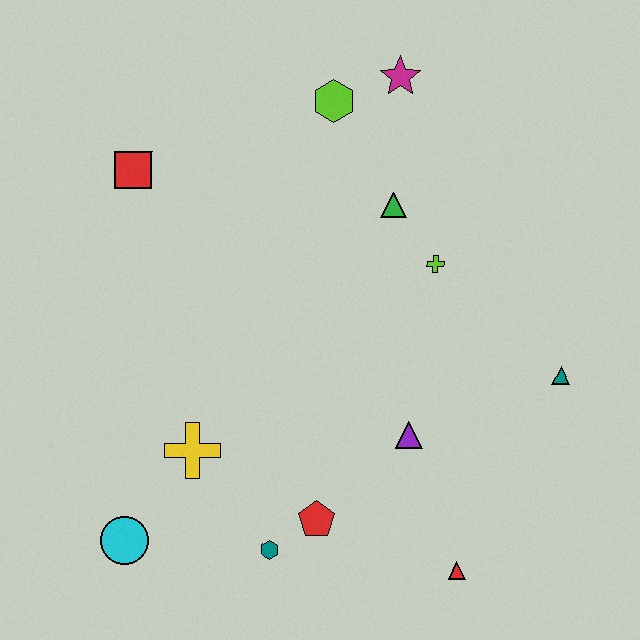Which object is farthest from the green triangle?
The cyan circle is farthest from the green triangle.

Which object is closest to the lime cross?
The green triangle is closest to the lime cross.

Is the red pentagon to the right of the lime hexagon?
No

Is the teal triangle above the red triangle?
Yes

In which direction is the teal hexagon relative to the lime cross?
The teal hexagon is below the lime cross.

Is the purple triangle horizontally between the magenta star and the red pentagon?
No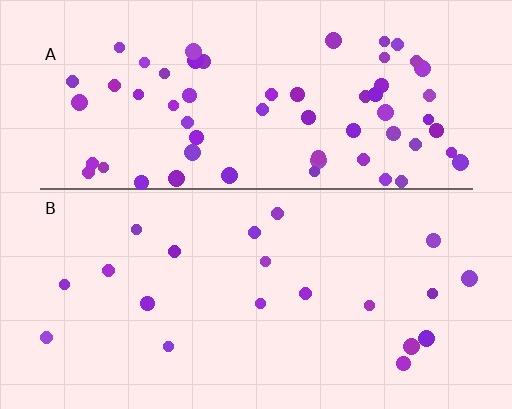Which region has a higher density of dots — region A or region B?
A (the top).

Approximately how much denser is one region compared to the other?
Approximately 3.2× — region A over region B.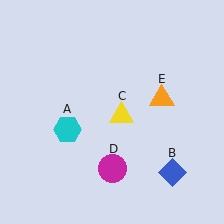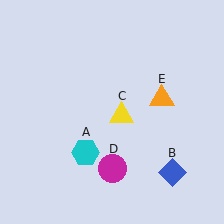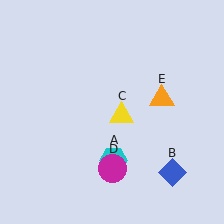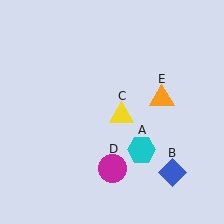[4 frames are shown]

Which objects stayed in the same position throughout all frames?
Blue diamond (object B) and yellow triangle (object C) and magenta circle (object D) and orange triangle (object E) remained stationary.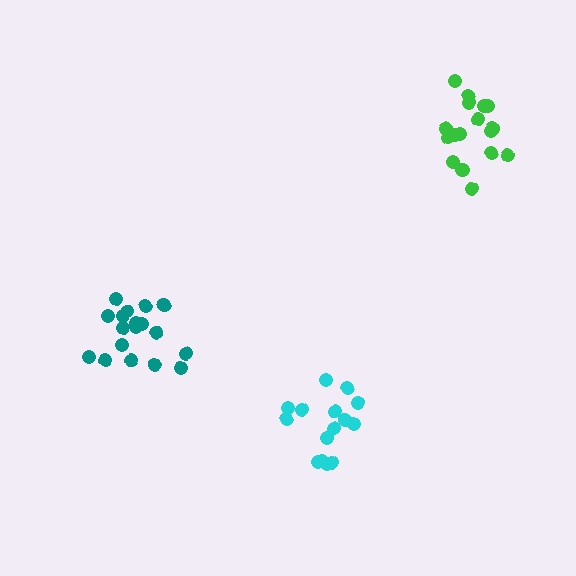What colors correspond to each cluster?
The clusters are colored: cyan, teal, green.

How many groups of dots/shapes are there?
There are 3 groups.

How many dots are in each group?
Group 1: 15 dots, Group 2: 18 dots, Group 3: 17 dots (50 total).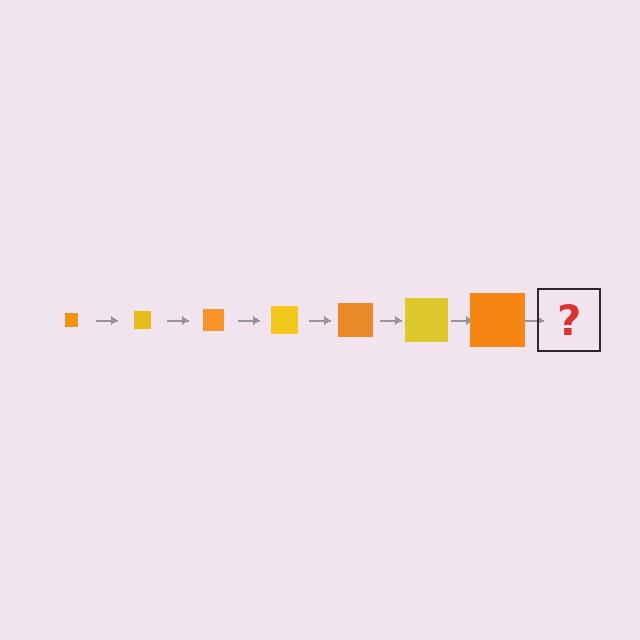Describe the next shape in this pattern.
It should be a yellow square, larger than the previous one.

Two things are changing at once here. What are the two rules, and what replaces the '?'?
The two rules are that the square grows larger each step and the color cycles through orange and yellow. The '?' should be a yellow square, larger than the previous one.